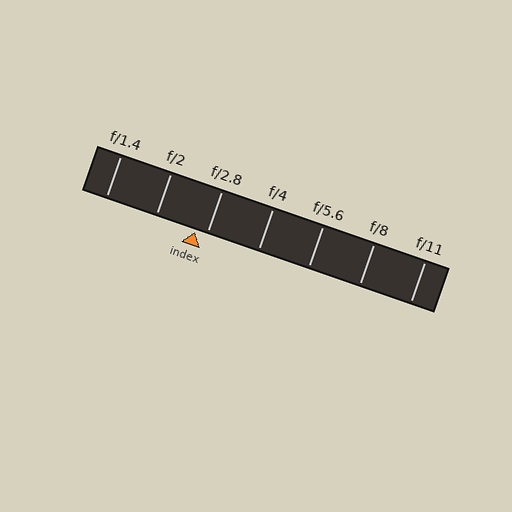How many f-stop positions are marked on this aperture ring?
There are 7 f-stop positions marked.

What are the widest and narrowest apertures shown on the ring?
The widest aperture shown is f/1.4 and the narrowest is f/11.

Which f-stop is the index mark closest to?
The index mark is closest to f/2.8.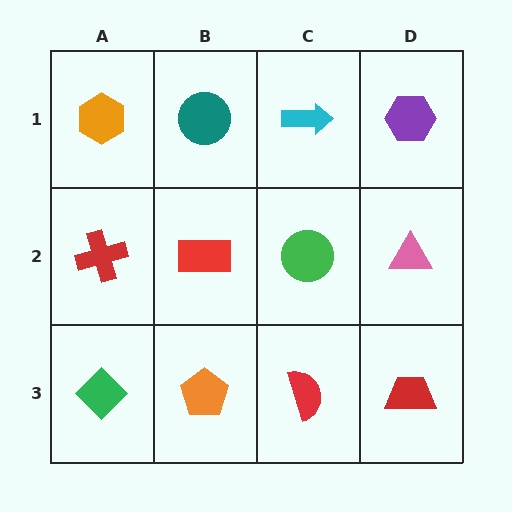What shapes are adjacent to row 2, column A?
An orange hexagon (row 1, column A), a green diamond (row 3, column A), a red rectangle (row 2, column B).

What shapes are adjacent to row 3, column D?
A pink triangle (row 2, column D), a red semicircle (row 3, column C).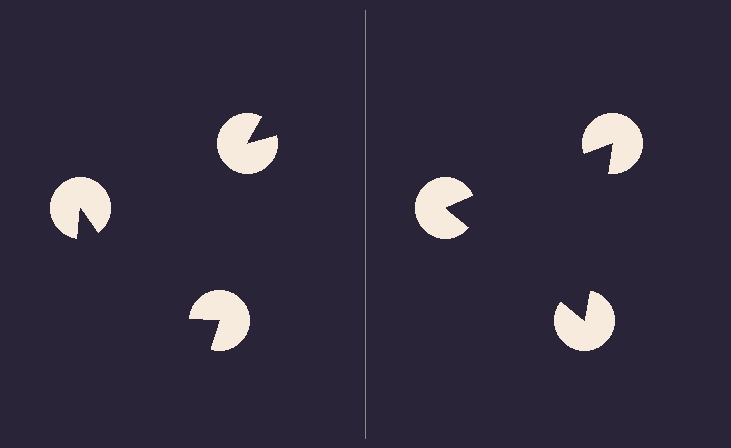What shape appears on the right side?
An illusory triangle.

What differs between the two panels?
The pac-man discs are positioned identically on both sides; only the wedge orientations differ. On the right they align to a triangle; on the left they are misaligned.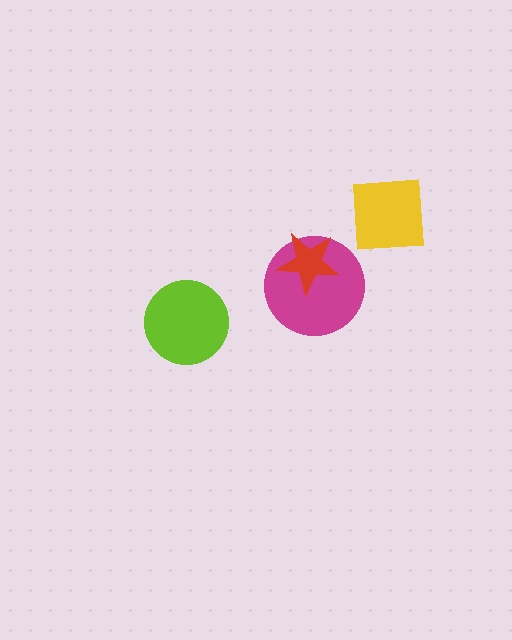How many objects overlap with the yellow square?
0 objects overlap with the yellow square.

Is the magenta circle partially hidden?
Yes, it is partially covered by another shape.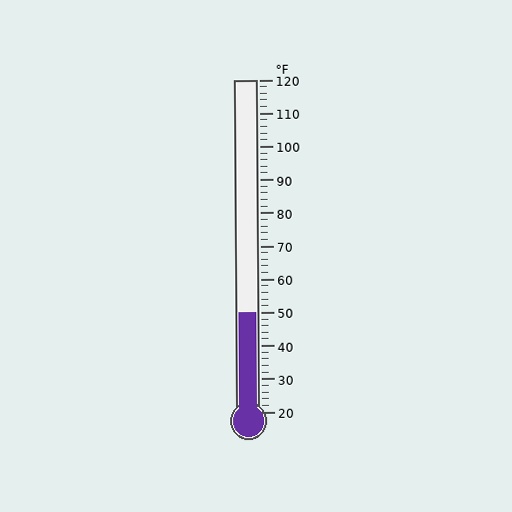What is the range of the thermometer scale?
The thermometer scale ranges from 20°F to 120°F.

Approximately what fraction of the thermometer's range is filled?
The thermometer is filled to approximately 30% of its range.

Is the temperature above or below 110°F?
The temperature is below 110°F.